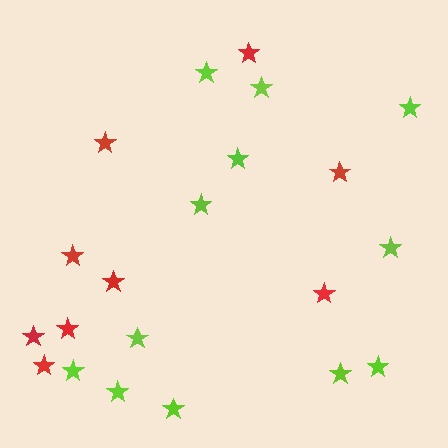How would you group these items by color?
There are 2 groups: one group of lime stars (12) and one group of red stars (9).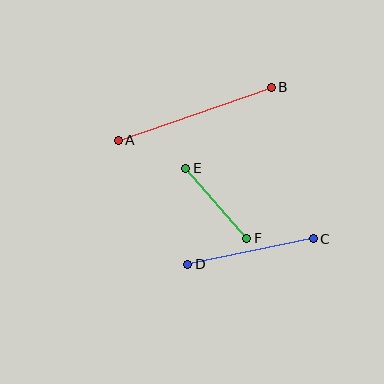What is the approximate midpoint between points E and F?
The midpoint is at approximately (216, 203) pixels.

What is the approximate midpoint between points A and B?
The midpoint is at approximately (195, 114) pixels.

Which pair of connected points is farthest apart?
Points A and B are farthest apart.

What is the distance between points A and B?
The distance is approximately 162 pixels.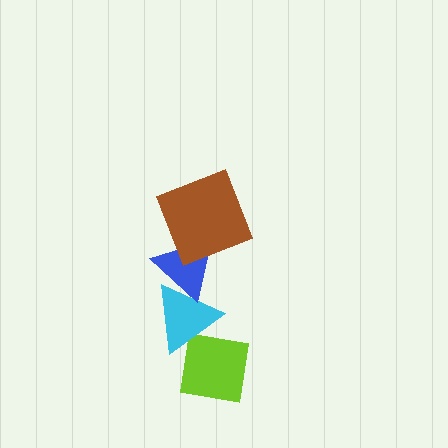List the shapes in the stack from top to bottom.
From top to bottom: the brown square, the blue triangle, the cyan triangle, the lime square.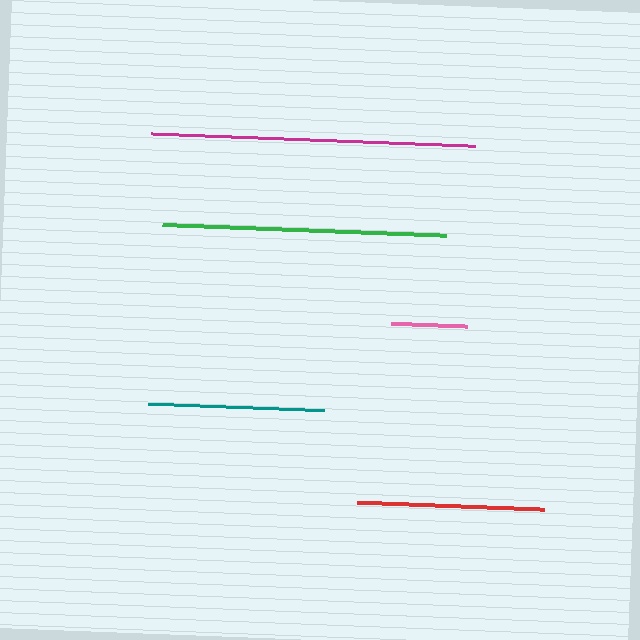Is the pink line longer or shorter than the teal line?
The teal line is longer than the pink line.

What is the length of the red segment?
The red segment is approximately 188 pixels long.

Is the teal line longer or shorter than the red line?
The red line is longer than the teal line.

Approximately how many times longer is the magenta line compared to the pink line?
The magenta line is approximately 4.2 times the length of the pink line.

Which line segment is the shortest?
The pink line is the shortest at approximately 76 pixels.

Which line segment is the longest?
The magenta line is the longest at approximately 324 pixels.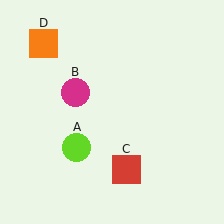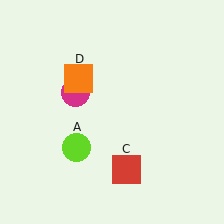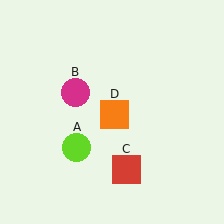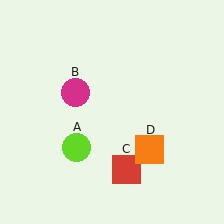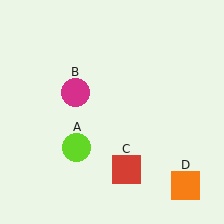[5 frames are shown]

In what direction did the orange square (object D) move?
The orange square (object D) moved down and to the right.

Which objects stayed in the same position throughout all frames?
Lime circle (object A) and magenta circle (object B) and red square (object C) remained stationary.